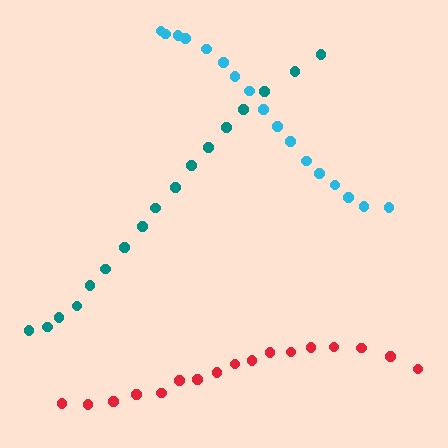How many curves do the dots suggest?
There are 3 distinct paths.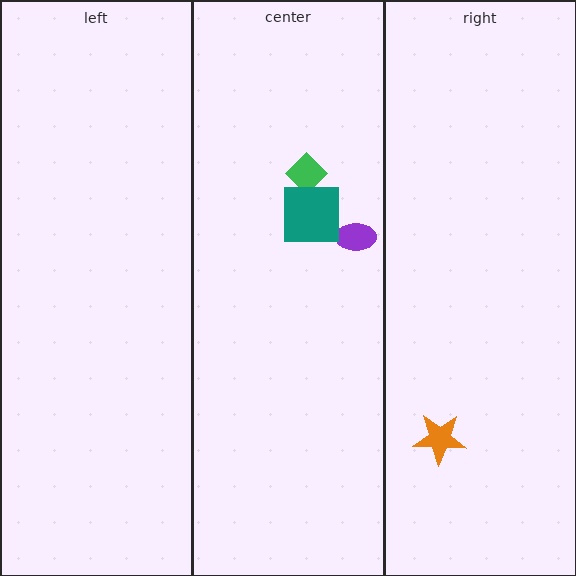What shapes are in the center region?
The pink trapezoid, the purple ellipse, the green diamond, the teal square.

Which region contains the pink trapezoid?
The center region.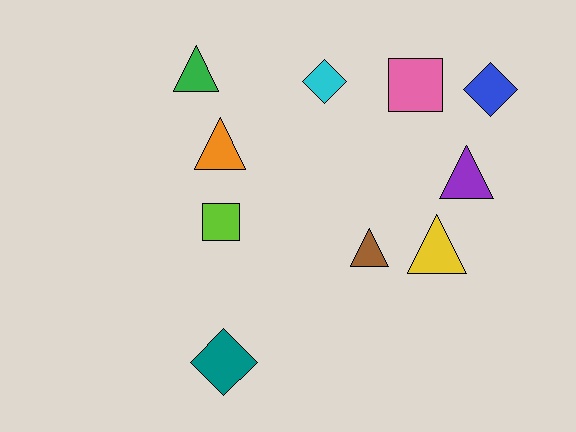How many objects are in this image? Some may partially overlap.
There are 10 objects.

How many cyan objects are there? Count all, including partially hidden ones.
There is 1 cyan object.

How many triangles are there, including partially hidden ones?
There are 5 triangles.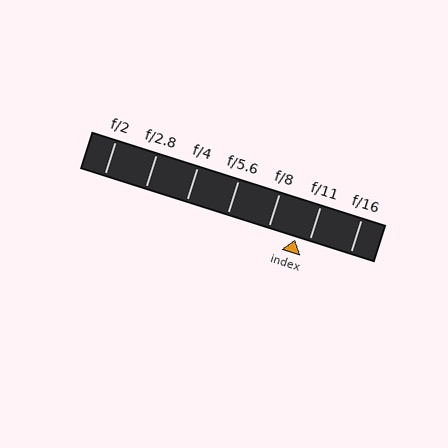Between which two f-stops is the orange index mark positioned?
The index mark is between f/8 and f/11.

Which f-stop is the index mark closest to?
The index mark is closest to f/11.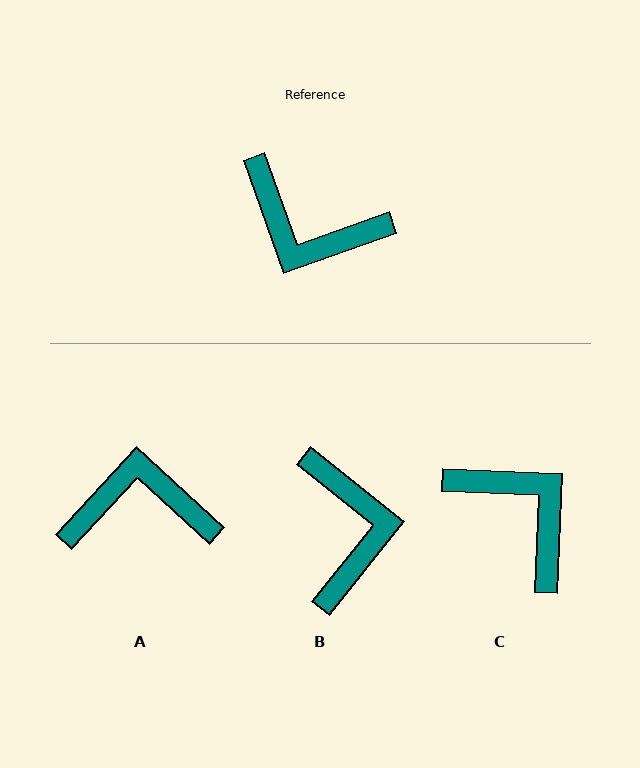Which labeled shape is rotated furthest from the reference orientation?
C, about 158 degrees away.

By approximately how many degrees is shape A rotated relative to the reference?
Approximately 152 degrees clockwise.